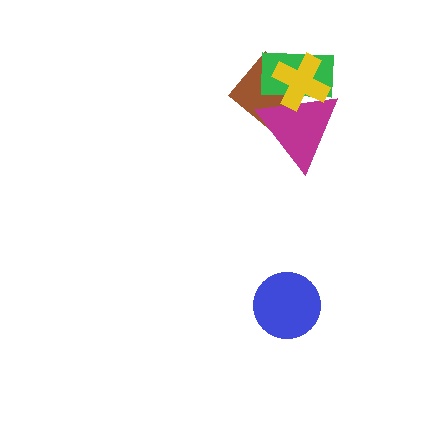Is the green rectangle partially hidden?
Yes, it is partially covered by another shape.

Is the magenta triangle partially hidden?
Yes, it is partially covered by another shape.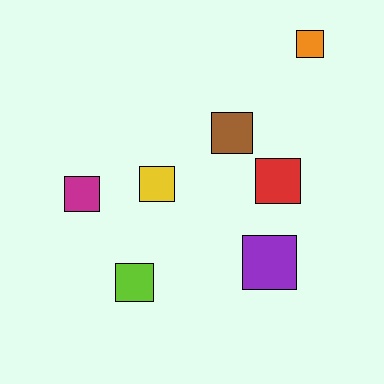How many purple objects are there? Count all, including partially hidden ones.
There is 1 purple object.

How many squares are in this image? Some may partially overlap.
There are 7 squares.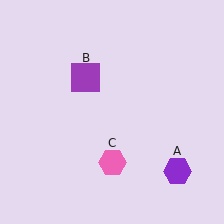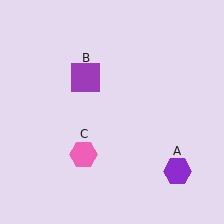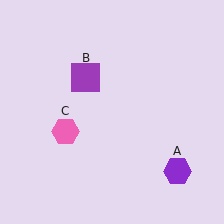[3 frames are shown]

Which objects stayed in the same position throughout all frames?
Purple hexagon (object A) and purple square (object B) remained stationary.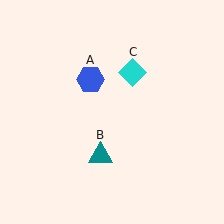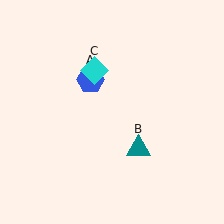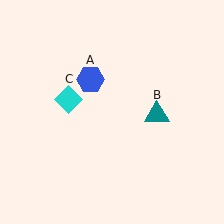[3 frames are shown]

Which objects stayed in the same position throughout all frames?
Blue hexagon (object A) remained stationary.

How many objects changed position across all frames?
2 objects changed position: teal triangle (object B), cyan diamond (object C).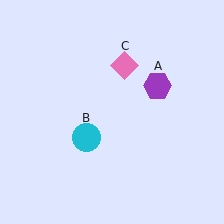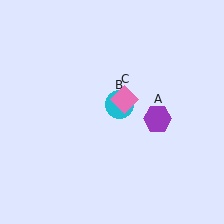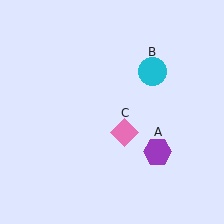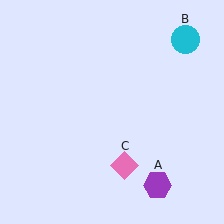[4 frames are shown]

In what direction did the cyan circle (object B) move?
The cyan circle (object B) moved up and to the right.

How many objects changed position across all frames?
3 objects changed position: purple hexagon (object A), cyan circle (object B), pink diamond (object C).